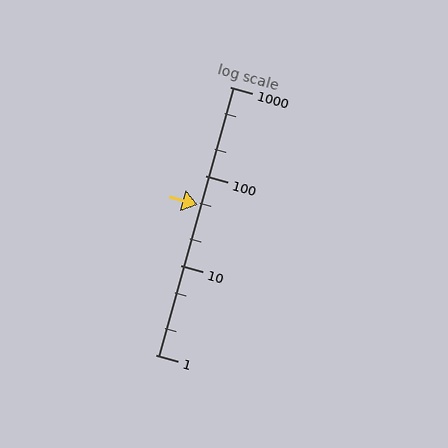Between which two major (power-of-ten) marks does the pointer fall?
The pointer is between 10 and 100.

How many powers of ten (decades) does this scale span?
The scale spans 3 decades, from 1 to 1000.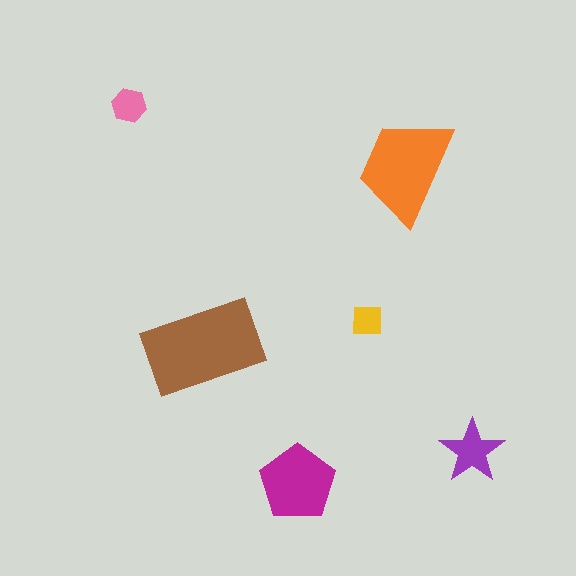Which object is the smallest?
The yellow square.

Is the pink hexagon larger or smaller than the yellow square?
Larger.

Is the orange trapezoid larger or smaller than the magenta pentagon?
Larger.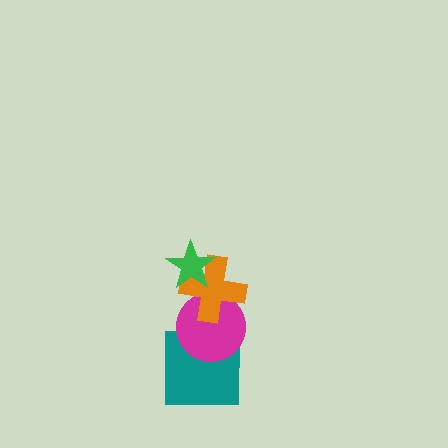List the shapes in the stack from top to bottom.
From top to bottom: the green star, the orange cross, the magenta circle, the teal square.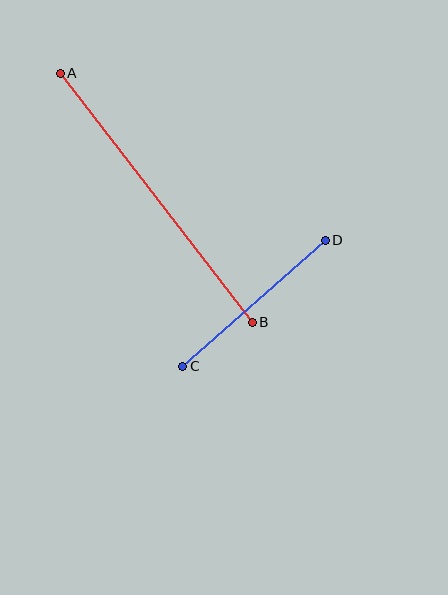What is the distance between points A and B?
The distance is approximately 314 pixels.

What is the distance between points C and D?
The distance is approximately 190 pixels.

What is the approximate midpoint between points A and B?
The midpoint is at approximately (156, 198) pixels.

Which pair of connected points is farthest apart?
Points A and B are farthest apart.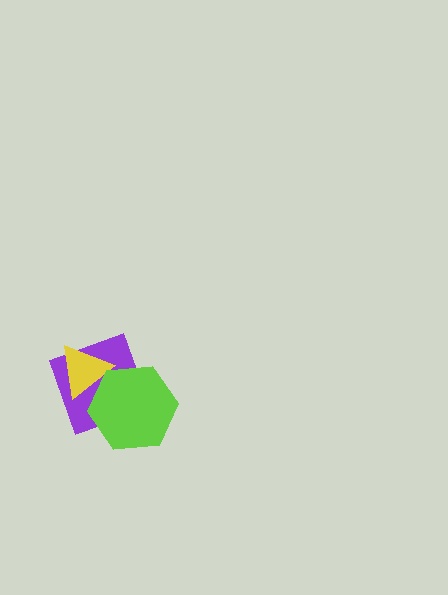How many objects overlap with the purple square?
2 objects overlap with the purple square.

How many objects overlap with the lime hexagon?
2 objects overlap with the lime hexagon.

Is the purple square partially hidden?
Yes, it is partially covered by another shape.